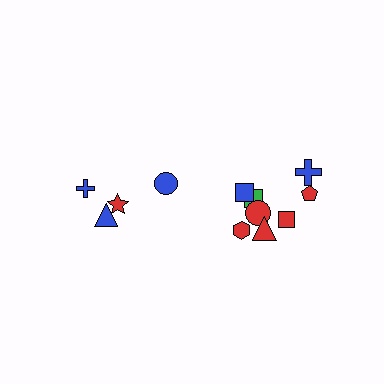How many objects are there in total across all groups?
There are 12 objects.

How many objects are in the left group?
There are 4 objects.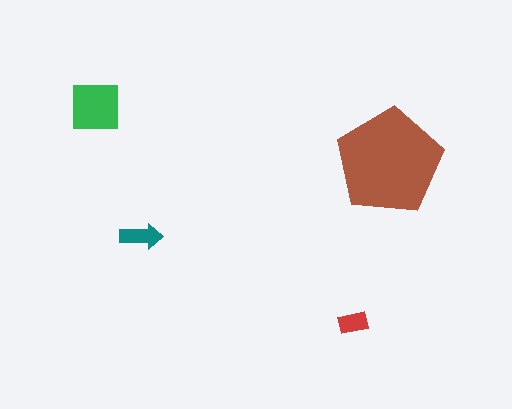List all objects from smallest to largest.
The red rectangle, the teal arrow, the green square, the brown pentagon.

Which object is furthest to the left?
The green square is leftmost.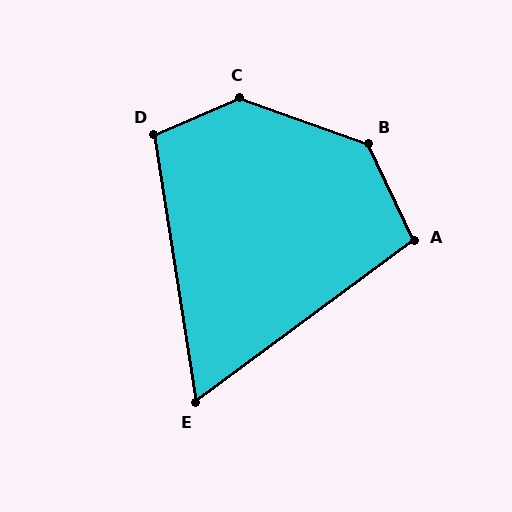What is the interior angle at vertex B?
Approximately 135 degrees (obtuse).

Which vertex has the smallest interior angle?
E, at approximately 62 degrees.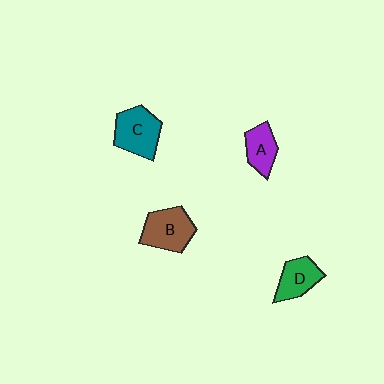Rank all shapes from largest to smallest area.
From largest to smallest: C (teal), B (brown), D (green), A (purple).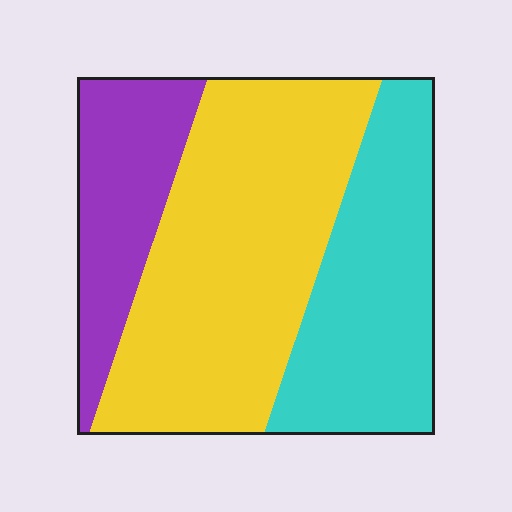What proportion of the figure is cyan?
Cyan covers around 30% of the figure.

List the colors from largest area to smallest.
From largest to smallest: yellow, cyan, purple.